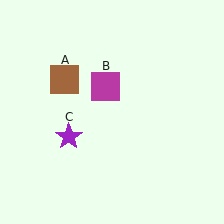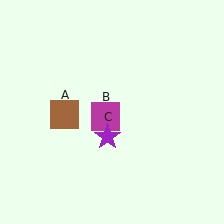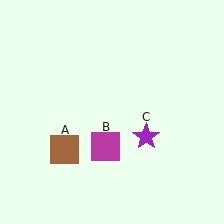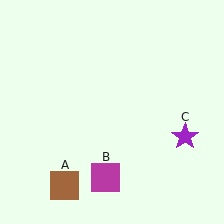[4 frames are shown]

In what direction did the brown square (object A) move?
The brown square (object A) moved down.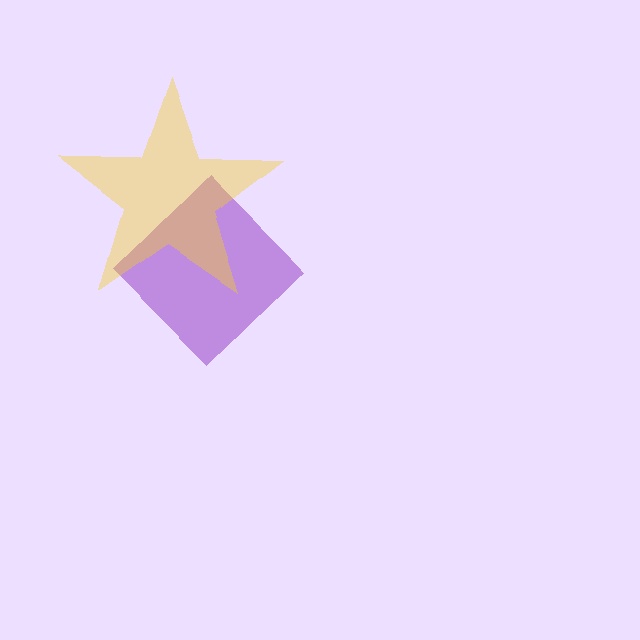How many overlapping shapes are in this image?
There are 2 overlapping shapes in the image.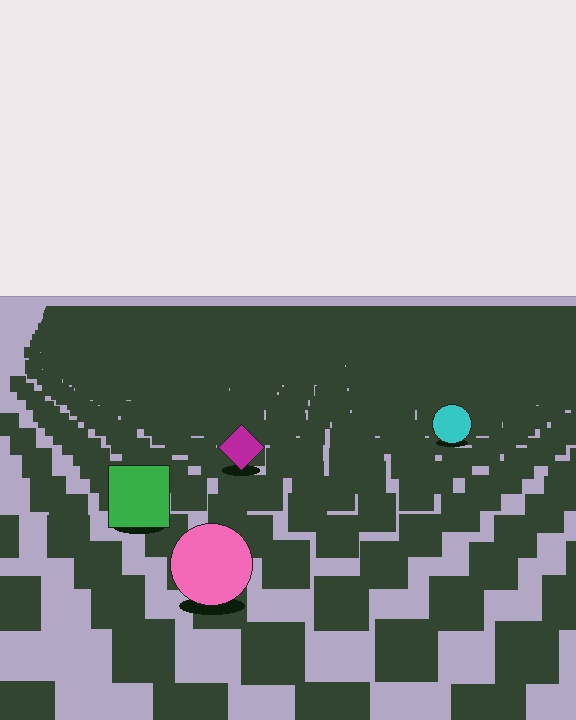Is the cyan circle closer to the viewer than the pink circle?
No. The pink circle is closer — you can tell from the texture gradient: the ground texture is coarser near it.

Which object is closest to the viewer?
The pink circle is closest. The texture marks near it are larger and more spread out.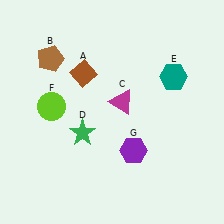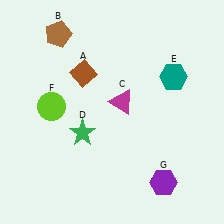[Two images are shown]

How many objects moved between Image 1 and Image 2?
2 objects moved between the two images.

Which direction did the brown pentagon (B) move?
The brown pentagon (B) moved up.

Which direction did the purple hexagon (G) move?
The purple hexagon (G) moved down.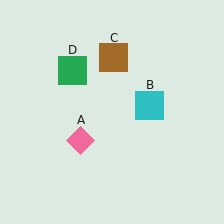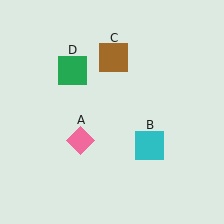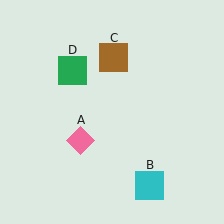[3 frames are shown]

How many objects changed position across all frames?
1 object changed position: cyan square (object B).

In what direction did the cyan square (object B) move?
The cyan square (object B) moved down.